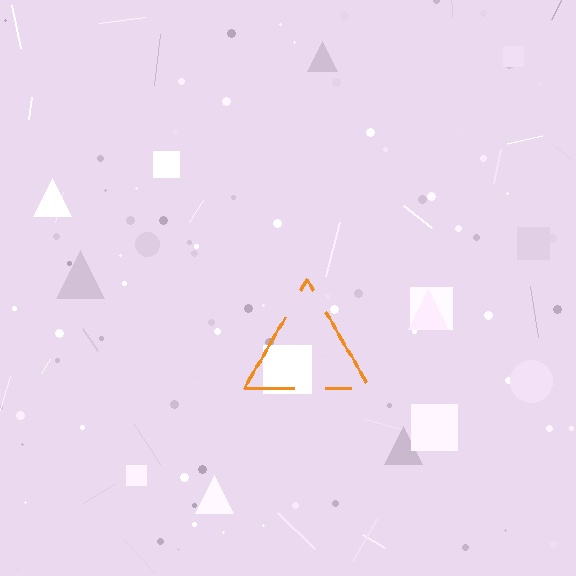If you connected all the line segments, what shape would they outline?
They would outline a triangle.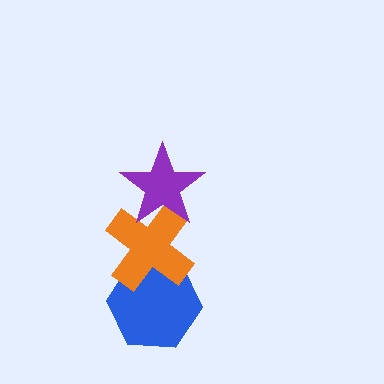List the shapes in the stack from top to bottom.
From top to bottom: the purple star, the orange cross, the blue hexagon.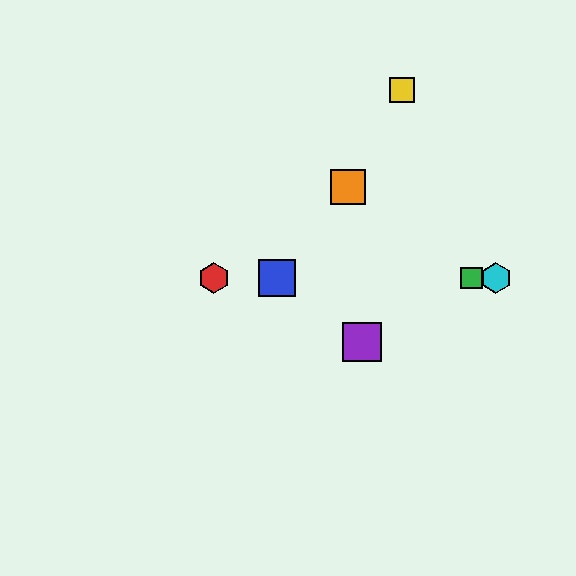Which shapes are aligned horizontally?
The red hexagon, the blue square, the green square, the cyan hexagon are aligned horizontally.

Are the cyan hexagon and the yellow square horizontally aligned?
No, the cyan hexagon is at y≈278 and the yellow square is at y≈90.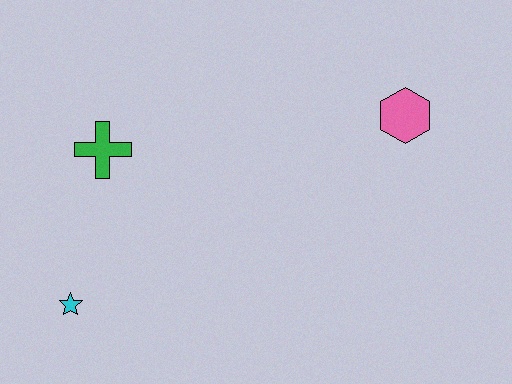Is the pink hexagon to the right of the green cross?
Yes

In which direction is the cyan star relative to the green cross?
The cyan star is below the green cross.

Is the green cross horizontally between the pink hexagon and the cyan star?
Yes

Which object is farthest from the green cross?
The pink hexagon is farthest from the green cross.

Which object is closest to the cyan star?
The green cross is closest to the cyan star.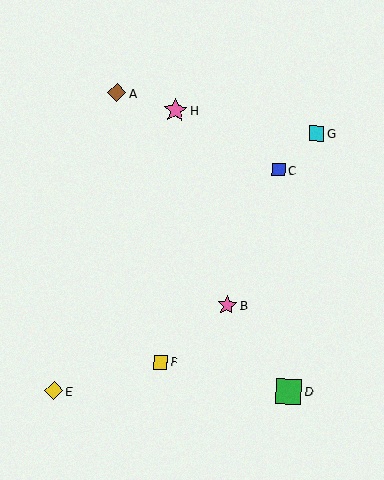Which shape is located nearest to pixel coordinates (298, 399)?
The green square (labeled D) at (289, 391) is nearest to that location.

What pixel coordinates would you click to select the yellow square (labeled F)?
Click at (161, 362) to select the yellow square F.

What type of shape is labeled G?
Shape G is a cyan square.